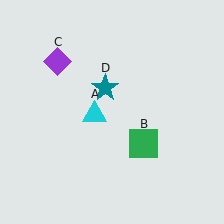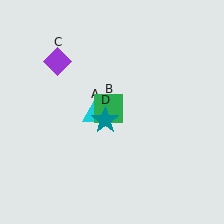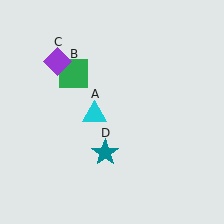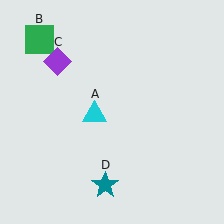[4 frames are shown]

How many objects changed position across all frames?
2 objects changed position: green square (object B), teal star (object D).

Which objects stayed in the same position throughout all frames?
Cyan triangle (object A) and purple diamond (object C) remained stationary.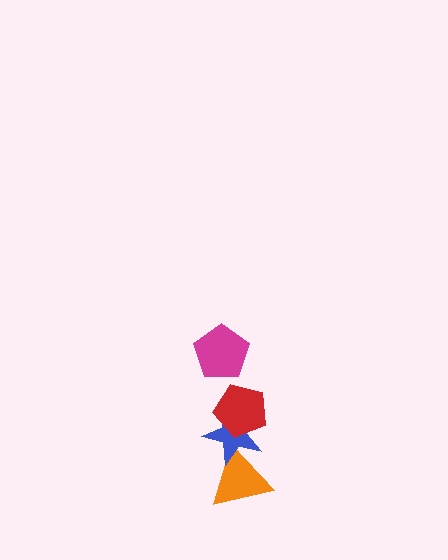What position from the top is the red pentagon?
The red pentagon is 2nd from the top.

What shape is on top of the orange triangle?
The blue star is on top of the orange triangle.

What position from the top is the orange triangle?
The orange triangle is 4th from the top.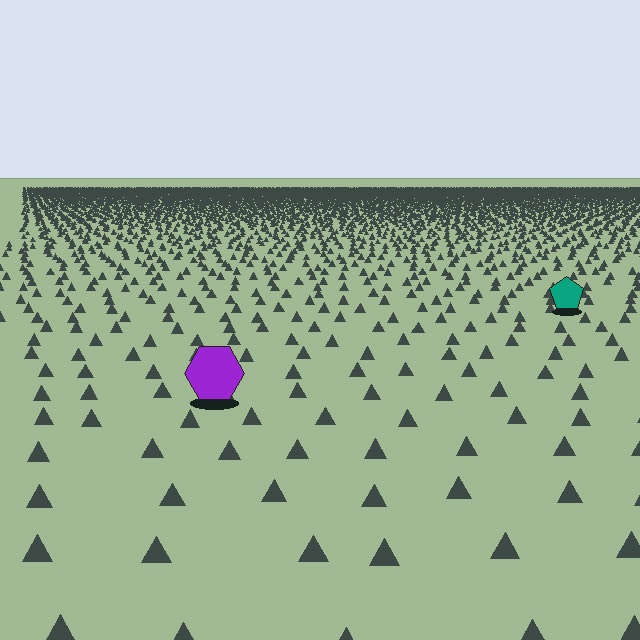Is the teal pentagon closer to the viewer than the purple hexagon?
No. The purple hexagon is closer — you can tell from the texture gradient: the ground texture is coarser near it.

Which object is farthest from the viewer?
The teal pentagon is farthest from the viewer. It appears smaller and the ground texture around it is denser.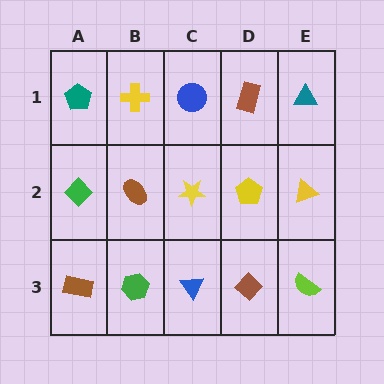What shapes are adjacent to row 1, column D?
A yellow pentagon (row 2, column D), a blue circle (row 1, column C), a teal triangle (row 1, column E).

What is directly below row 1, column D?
A yellow pentagon.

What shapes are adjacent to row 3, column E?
A yellow triangle (row 2, column E), a brown diamond (row 3, column D).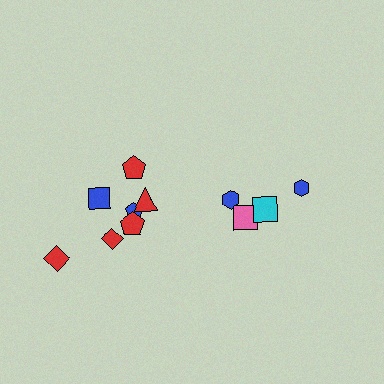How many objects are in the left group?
There are 7 objects.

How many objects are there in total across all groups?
There are 11 objects.